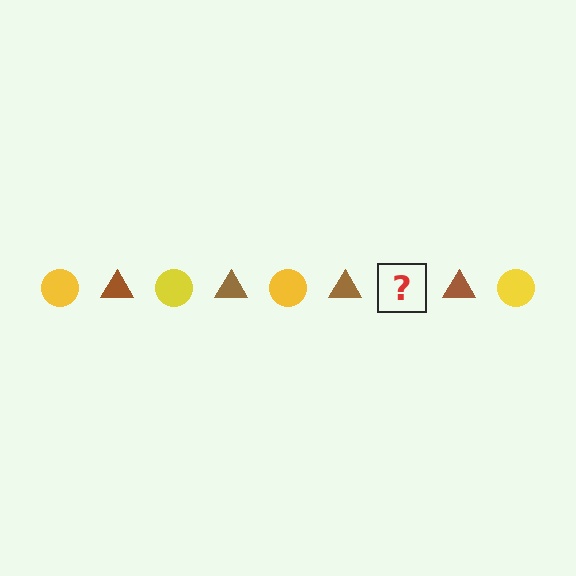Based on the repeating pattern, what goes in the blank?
The blank should be a yellow circle.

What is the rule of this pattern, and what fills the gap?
The rule is that the pattern alternates between yellow circle and brown triangle. The gap should be filled with a yellow circle.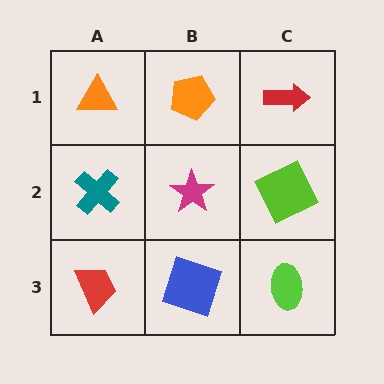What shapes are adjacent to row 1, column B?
A magenta star (row 2, column B), an orange triangle (row 1, column A), a red arrow (row 1, column C).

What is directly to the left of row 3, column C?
A blue square.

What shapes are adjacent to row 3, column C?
A lime square (row 2, column C), a blue square (row 3, column B).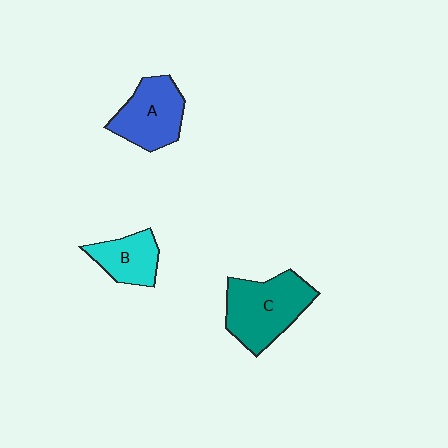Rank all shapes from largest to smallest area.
From largest to smallest: C (teal), A (blue), B (cyan).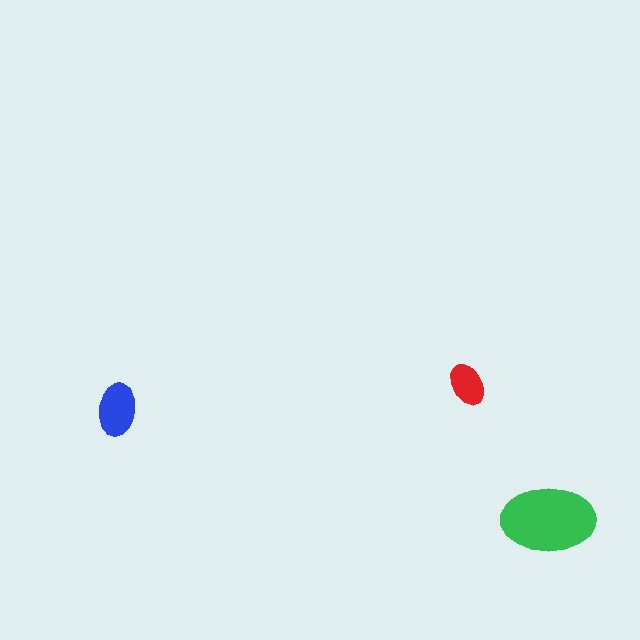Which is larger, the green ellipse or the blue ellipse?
The green one.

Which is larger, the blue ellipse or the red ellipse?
The blue one.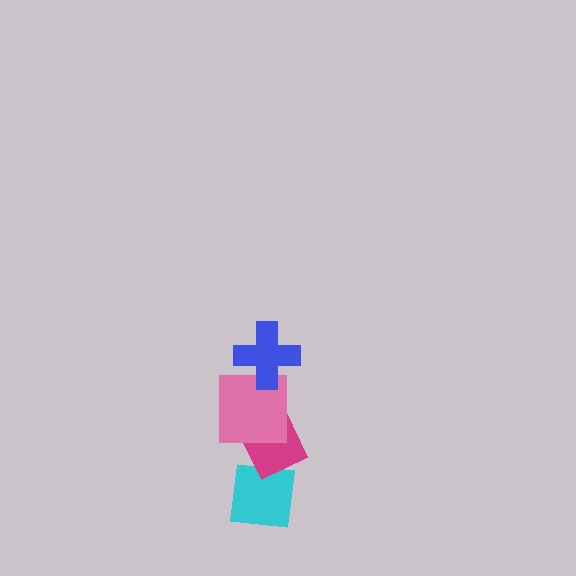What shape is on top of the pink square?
The blue cross is on top of the pink square.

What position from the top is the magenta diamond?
The magenta diamond is 3rd from the top.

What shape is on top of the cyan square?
The magenta diamond is on top of the cyan square.